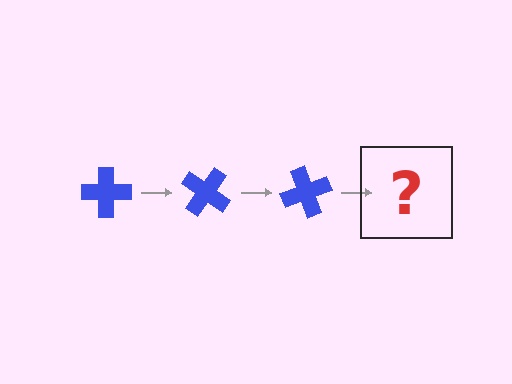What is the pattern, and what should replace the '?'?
The pattern is that the cross rotates 35 degrees each step. The '?' should be a blue cross rotated 105 degrees.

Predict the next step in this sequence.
The next step is a blue cross rotated 105 degrees.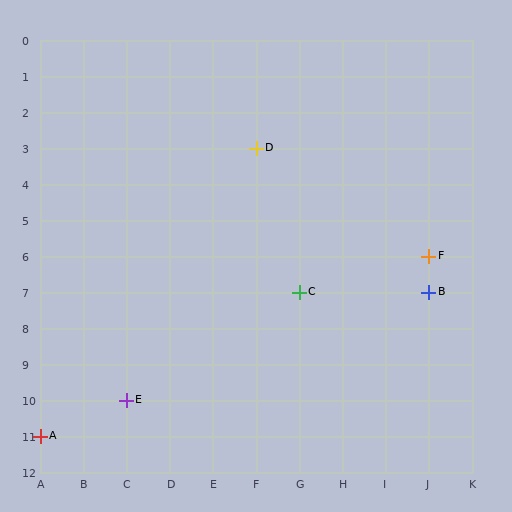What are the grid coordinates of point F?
Point F is at grid coordinates (J, 6).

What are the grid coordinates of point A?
Point A is at grid coordinates (A, 11).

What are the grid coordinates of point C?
Point C is at grid coordinates (G, 7).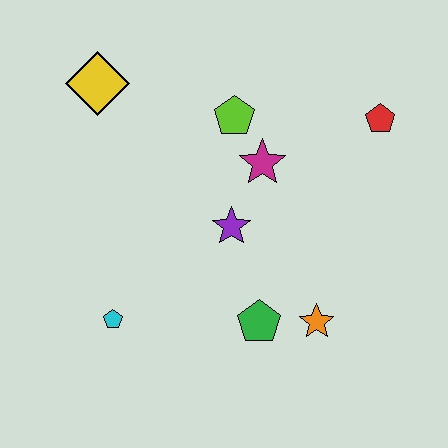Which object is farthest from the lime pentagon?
The cyan pentagon is farthest from the lime pentagon.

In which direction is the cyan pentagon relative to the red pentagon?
The cyan pentagon is to the left of the red pentagon.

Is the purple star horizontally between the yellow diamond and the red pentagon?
Yes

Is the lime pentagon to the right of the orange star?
No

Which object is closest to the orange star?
The green pentagon is closest to the orange star.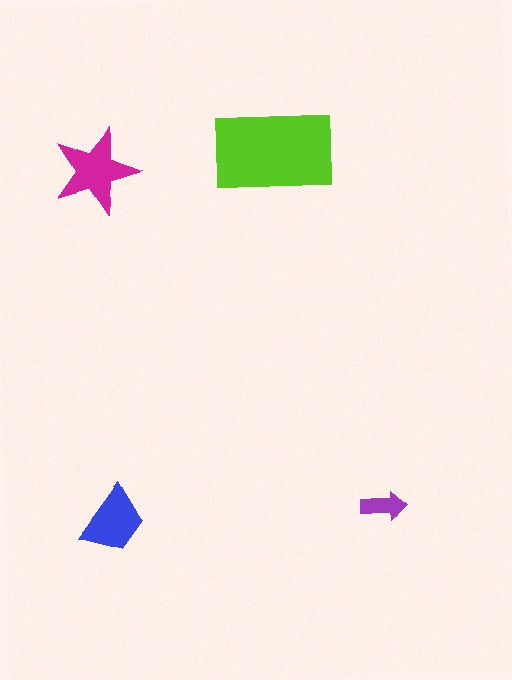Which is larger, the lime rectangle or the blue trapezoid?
The lime rectangle.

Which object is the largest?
The lime rectangle.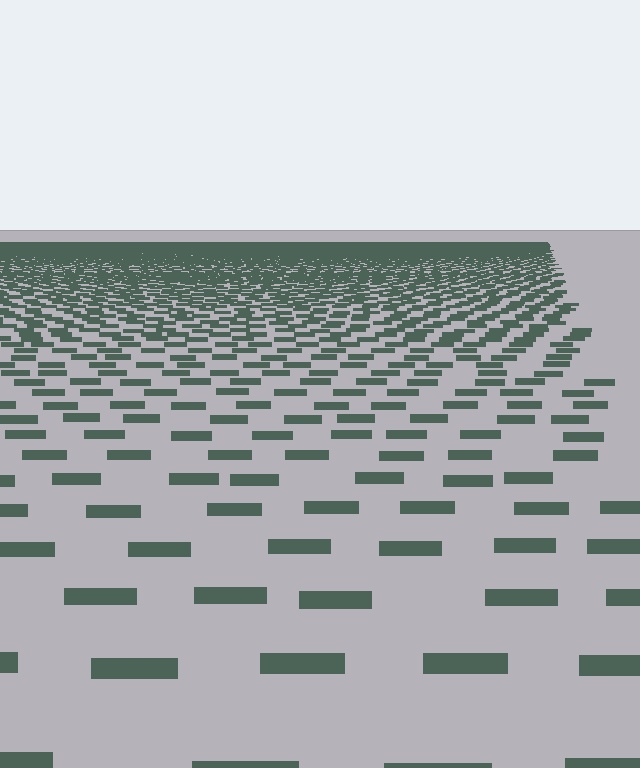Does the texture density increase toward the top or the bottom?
Density increases toward the top.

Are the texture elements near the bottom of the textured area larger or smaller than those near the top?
Larger. Near the bottom, elements are closer to the viewer and appear at a bigger on-screen size.